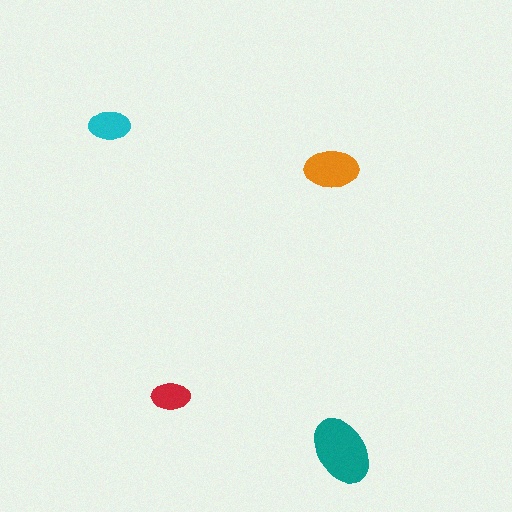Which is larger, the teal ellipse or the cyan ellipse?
The teal one.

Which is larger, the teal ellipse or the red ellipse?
The teal one.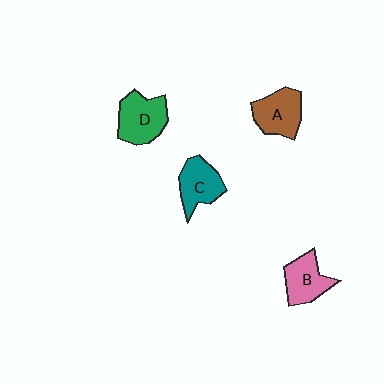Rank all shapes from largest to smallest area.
From largest to smallest: D (green), A (brown), C (teal), B (pink).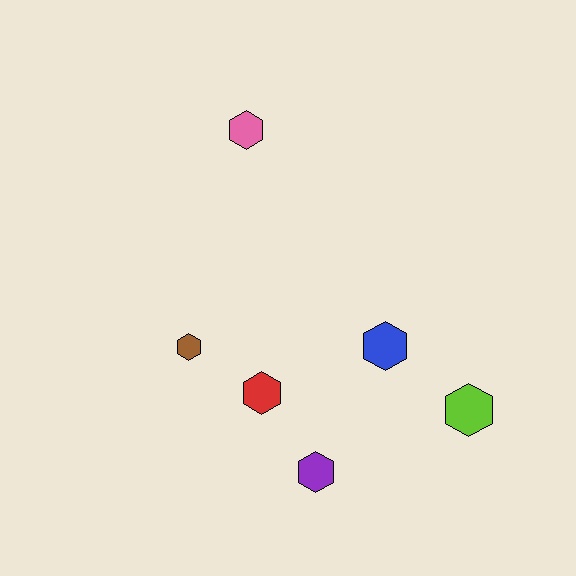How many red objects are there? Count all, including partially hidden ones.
There is 1 red object.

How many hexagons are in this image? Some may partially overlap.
There are 6 hexagons.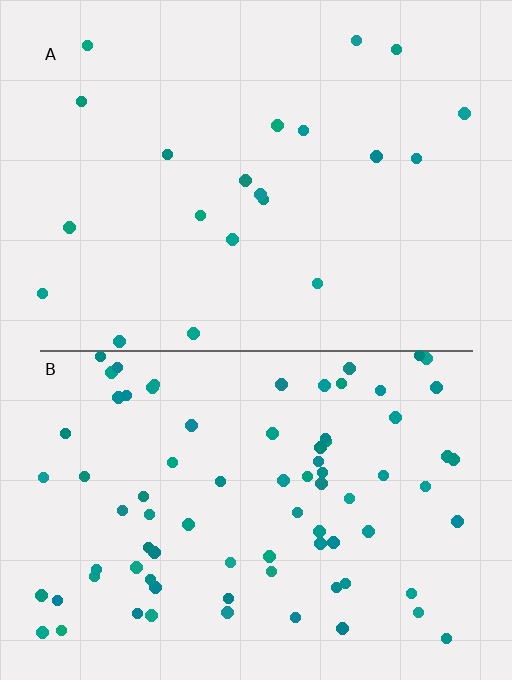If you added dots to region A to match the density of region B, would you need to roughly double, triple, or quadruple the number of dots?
Approximately quadruple.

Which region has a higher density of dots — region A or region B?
B (the bottom).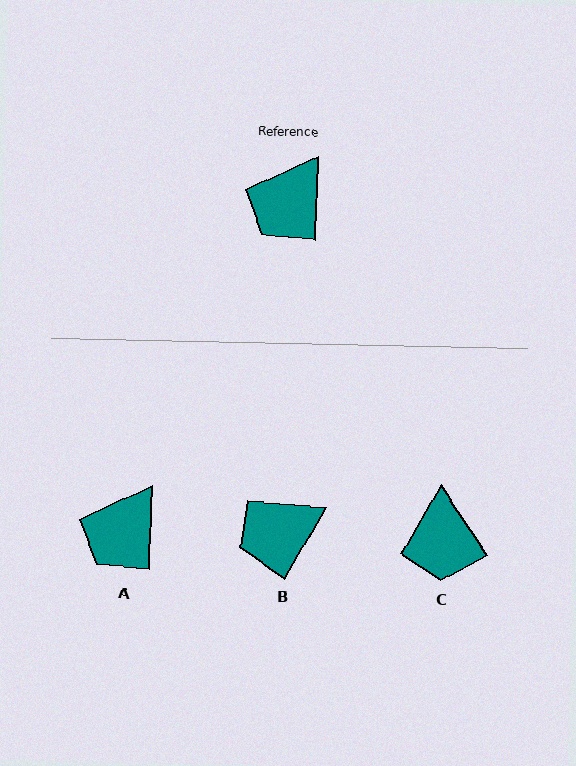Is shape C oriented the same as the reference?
No, it is off by about 35 degrees.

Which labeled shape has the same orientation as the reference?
A.